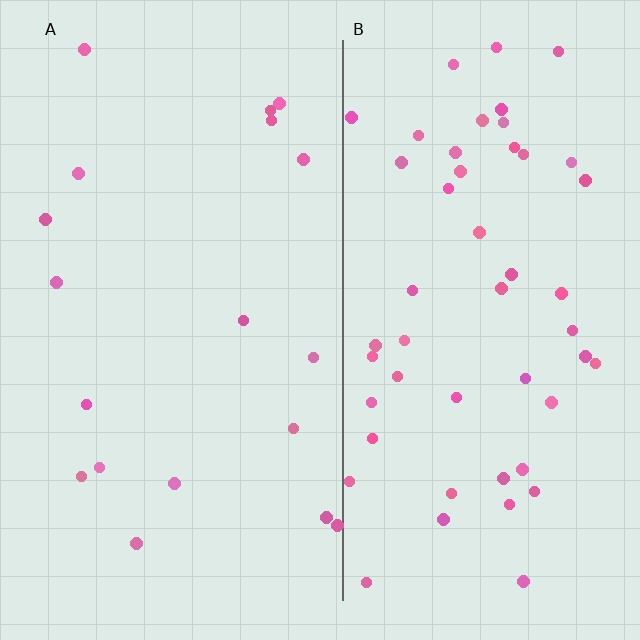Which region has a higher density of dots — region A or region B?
B (the right).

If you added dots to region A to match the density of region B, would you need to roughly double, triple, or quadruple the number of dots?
Approximately triple.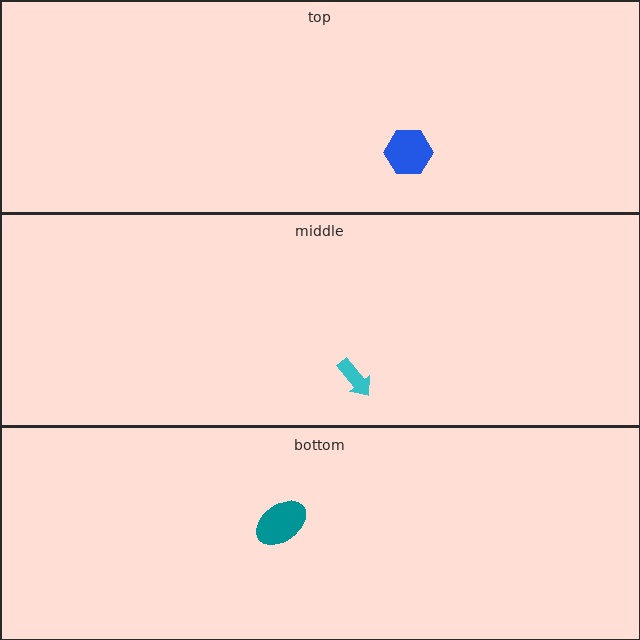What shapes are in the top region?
The blue hexagon.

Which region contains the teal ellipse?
The bottom region.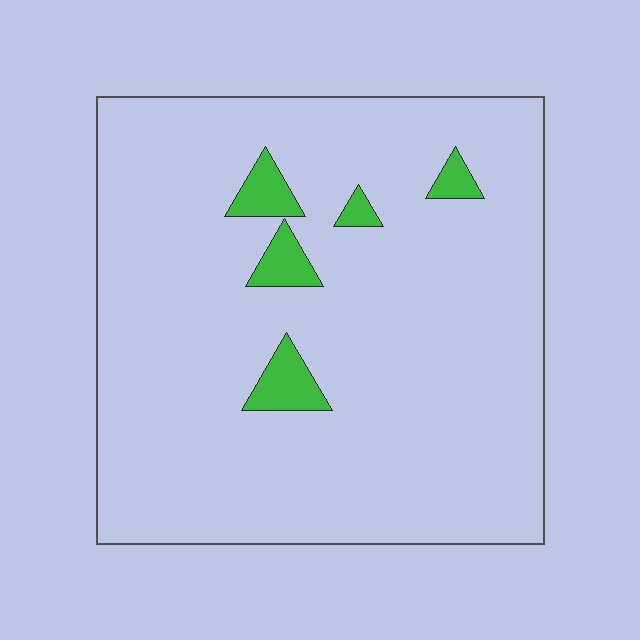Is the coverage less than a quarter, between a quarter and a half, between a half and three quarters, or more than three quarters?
Less than a quarter.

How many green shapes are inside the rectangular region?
5.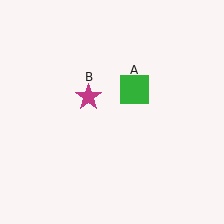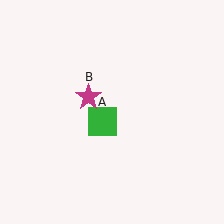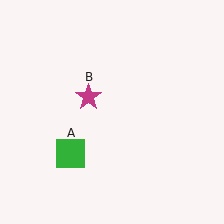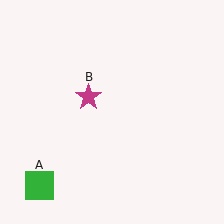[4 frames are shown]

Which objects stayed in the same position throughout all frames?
Magenta star (object B) remained stationary.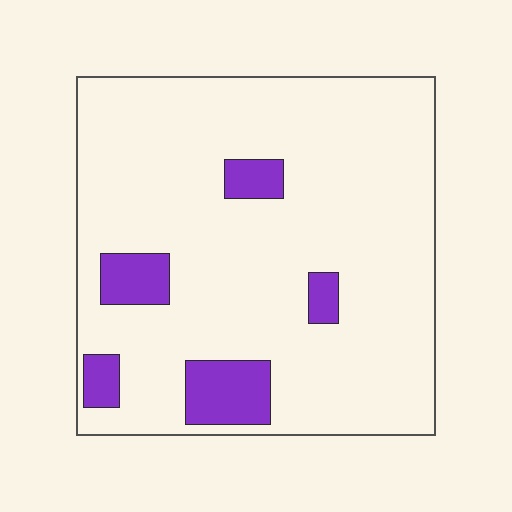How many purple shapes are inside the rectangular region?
5.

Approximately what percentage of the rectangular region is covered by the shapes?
Approximately 10%.